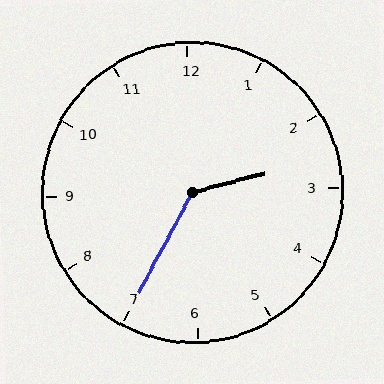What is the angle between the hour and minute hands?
Approximately 132 degrees.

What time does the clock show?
2:35.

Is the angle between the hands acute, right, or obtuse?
It is obtuse.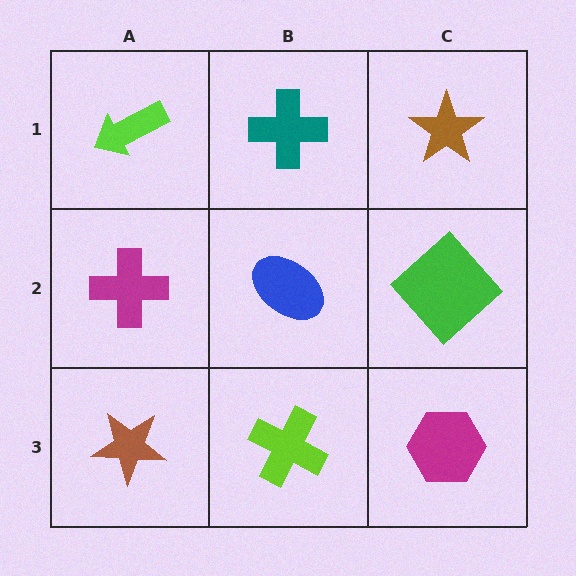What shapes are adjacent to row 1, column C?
A green diamond (row 2, column C), a teal cross (row 1, column B).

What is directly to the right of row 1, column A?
A teal cross.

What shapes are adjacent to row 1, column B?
A blue ellipse (row 2, column B), a lime arrow (row 1, column A), a brown star (row 1, column C).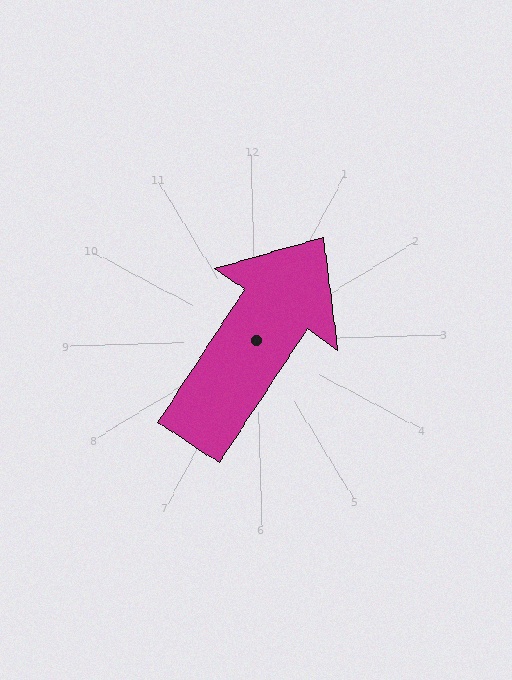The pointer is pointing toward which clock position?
Roughly 1 o'clock.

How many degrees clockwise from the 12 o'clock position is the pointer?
Approximately 35 degrees.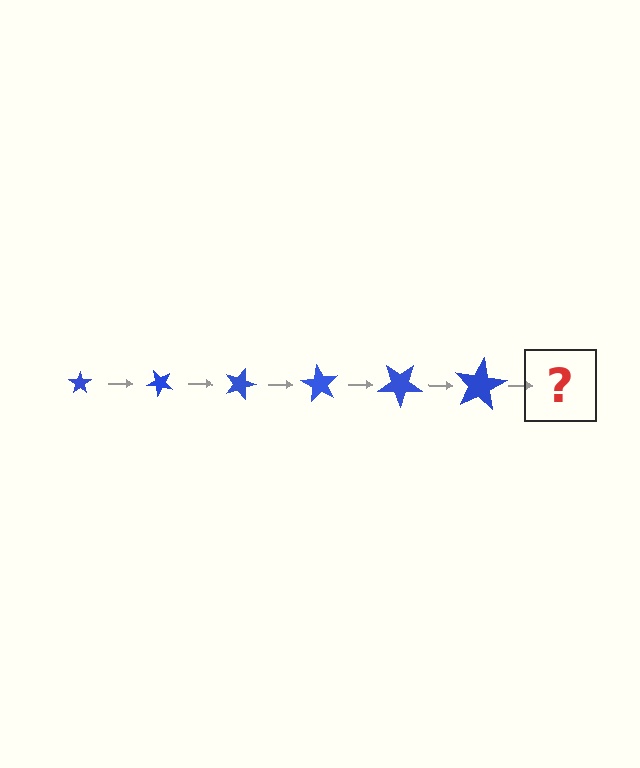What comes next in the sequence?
The next element should be a star, larger than the previous one and rotated 270 degrees from the start.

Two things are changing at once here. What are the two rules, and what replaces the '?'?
The two rules are that the star grows larger each step and it rotates 45 degrees each step. The '?' should be a star, larger than the previous one and rotated 270 degrees from the start.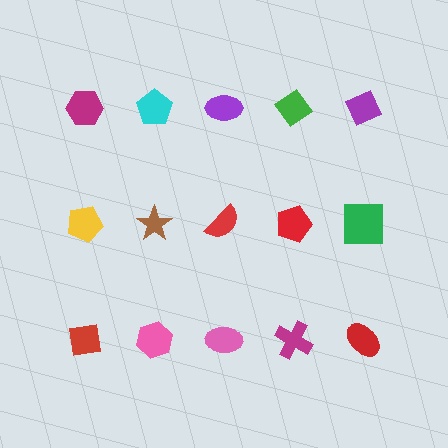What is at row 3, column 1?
A red square.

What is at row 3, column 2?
A pink hexagon.